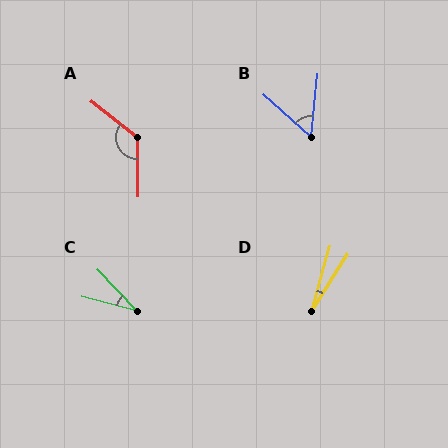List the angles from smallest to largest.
D (16°), C (32°), B (54°), A (129°).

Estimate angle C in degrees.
Approximately 32 degrees.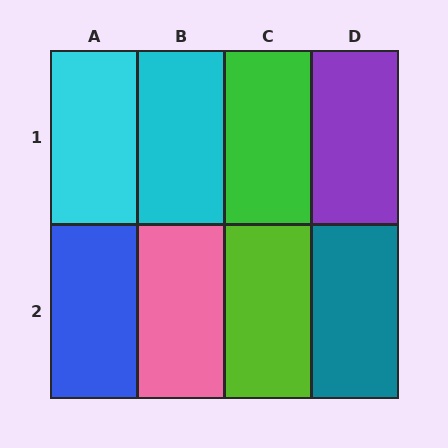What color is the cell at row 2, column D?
Teal.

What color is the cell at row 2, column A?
Blue.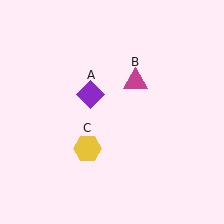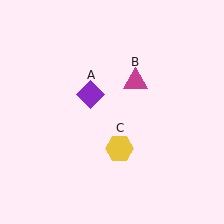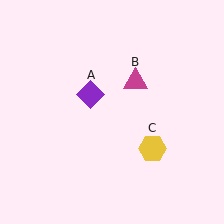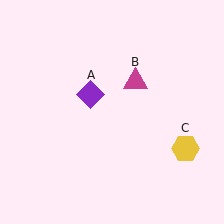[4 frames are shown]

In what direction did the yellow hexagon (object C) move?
The yellow hexagon (object C) moved right.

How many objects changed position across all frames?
1 object changed position: yellow hexagon (object C).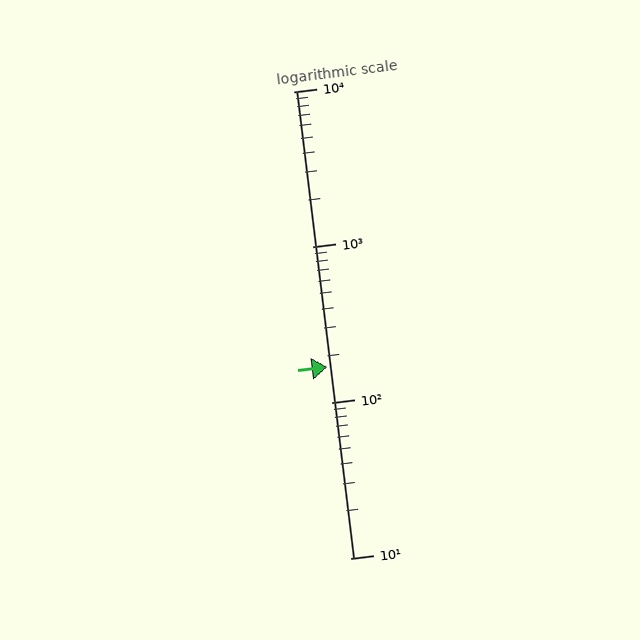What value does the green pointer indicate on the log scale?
The pointer indicates approximately 170.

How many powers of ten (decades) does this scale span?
The scale spans 3 decades, from 10 to 10000.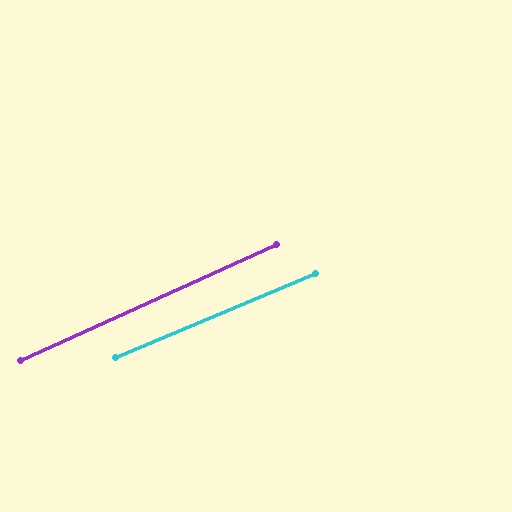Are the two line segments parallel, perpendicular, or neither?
Parallel — their directions differ by only 1.5°.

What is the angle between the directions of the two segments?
Approximately 2 degrees.